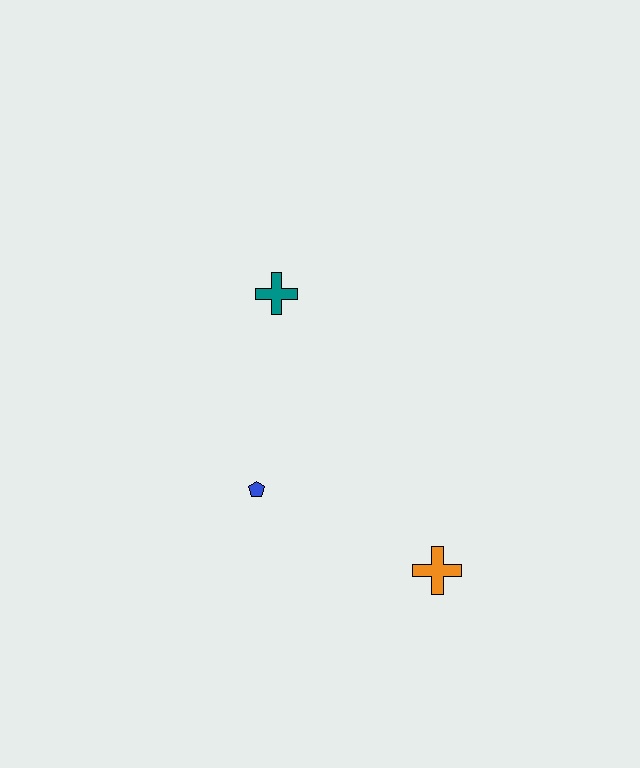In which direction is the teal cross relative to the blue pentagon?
The teal cross is above the blue pentagon.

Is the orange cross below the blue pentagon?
Yes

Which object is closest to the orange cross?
The blue pentagon is closest to the orange cross.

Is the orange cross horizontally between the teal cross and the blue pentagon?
No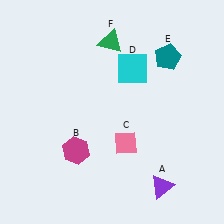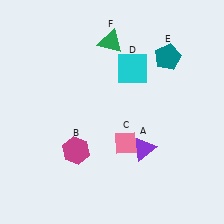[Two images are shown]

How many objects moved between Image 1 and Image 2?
1 object moved between the two images.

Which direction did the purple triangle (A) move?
The purple triangle (A) moved up.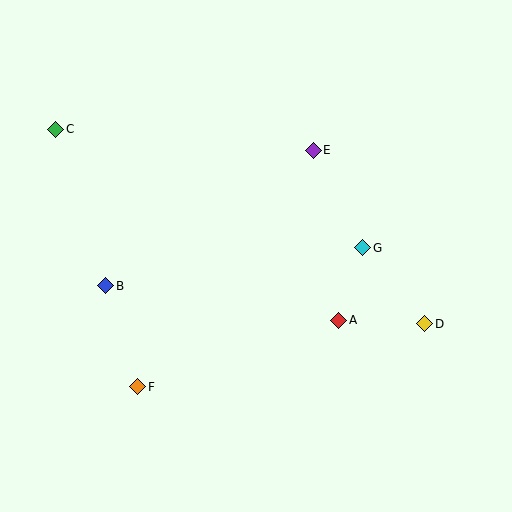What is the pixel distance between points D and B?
The distance between D and B is 322 pixels.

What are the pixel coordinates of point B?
Point B is at (106, 286).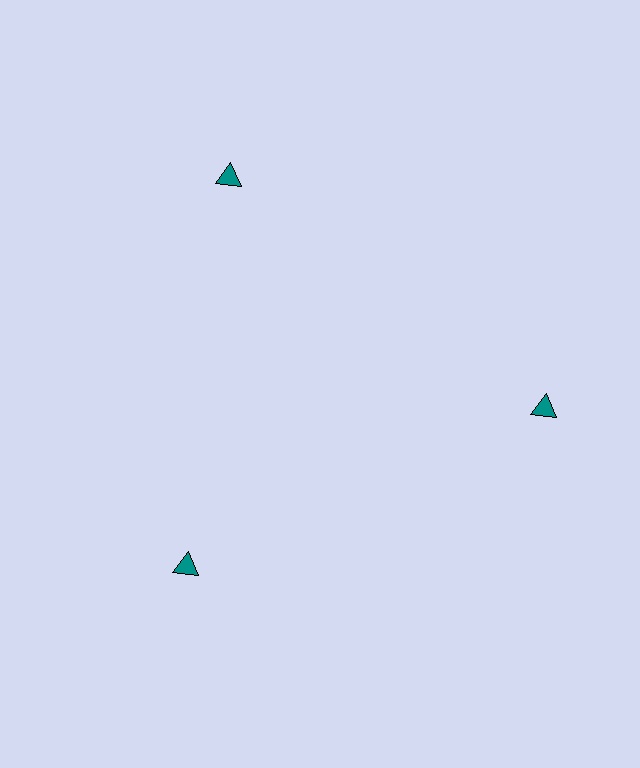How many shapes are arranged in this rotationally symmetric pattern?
There are 3 shapes, arranged in 3 groups of 1.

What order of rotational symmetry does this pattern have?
This pattern has 3-fold rotational symmetry.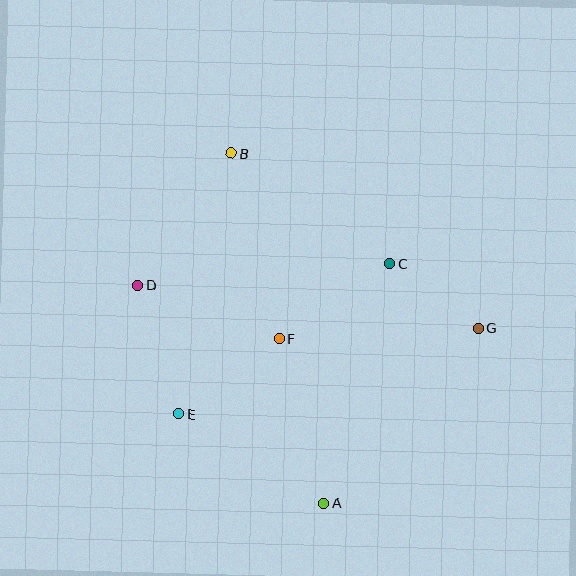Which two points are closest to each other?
Points C and G are closest to each other.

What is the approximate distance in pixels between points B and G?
The distance between B and G is approximately 303 pixels.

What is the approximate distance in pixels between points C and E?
The distance between C and E is approximately 259 pixels.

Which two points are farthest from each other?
Points A and B are farthest from each other.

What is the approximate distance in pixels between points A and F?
The distance between A and F is approximately 171 pixels.